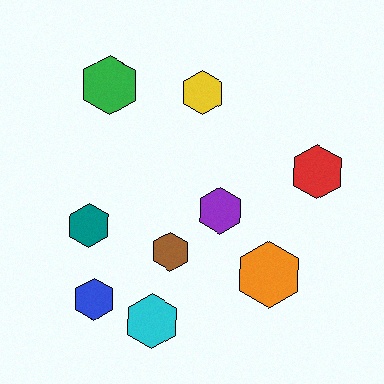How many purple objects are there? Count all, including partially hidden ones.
There is 1 purple object.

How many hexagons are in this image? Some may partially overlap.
There are 9 hexagons.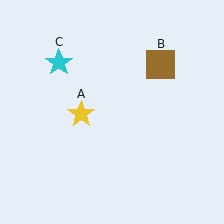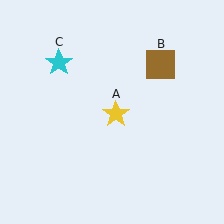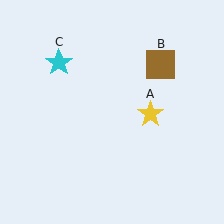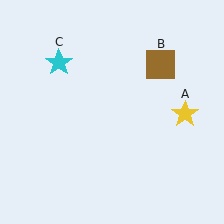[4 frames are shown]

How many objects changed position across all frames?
1 object changed position: yellow star (object A).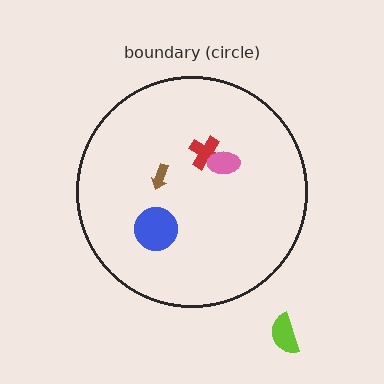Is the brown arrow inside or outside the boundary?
Inside.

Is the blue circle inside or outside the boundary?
Inside.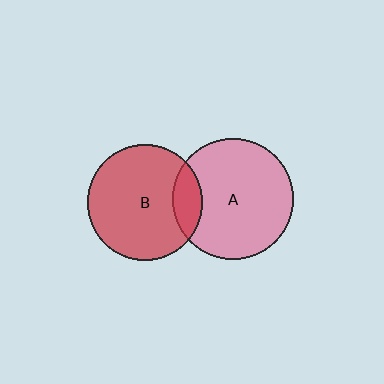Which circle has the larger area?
Circle A (pink).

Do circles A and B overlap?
Yes.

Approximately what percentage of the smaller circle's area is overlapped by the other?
Approximately 15%.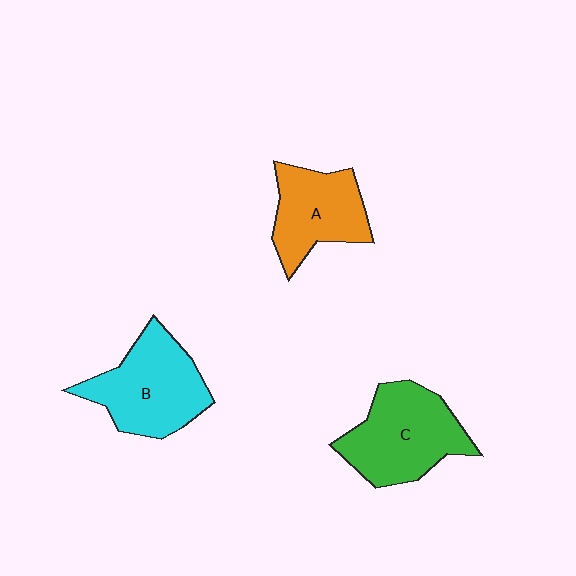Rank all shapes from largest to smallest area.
From largest to smallest: C (green), B (cyan), A (orange).